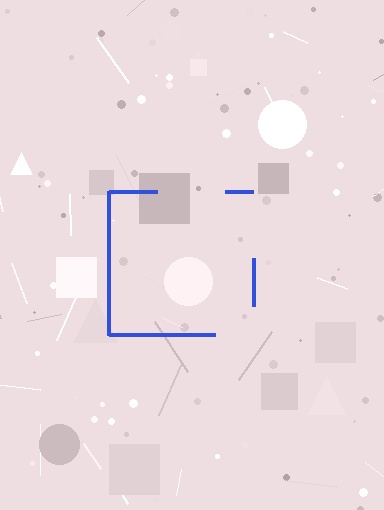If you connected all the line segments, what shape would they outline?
They would outline a square.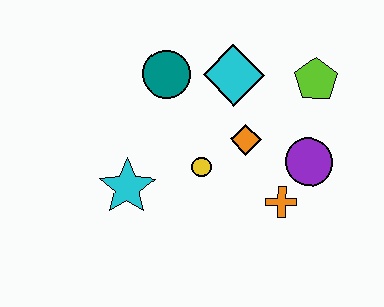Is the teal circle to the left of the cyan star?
No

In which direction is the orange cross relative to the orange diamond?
The orange cross is below the orange diamond.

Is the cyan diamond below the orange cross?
No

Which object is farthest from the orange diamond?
The cyan star is farthest from the orange diamond.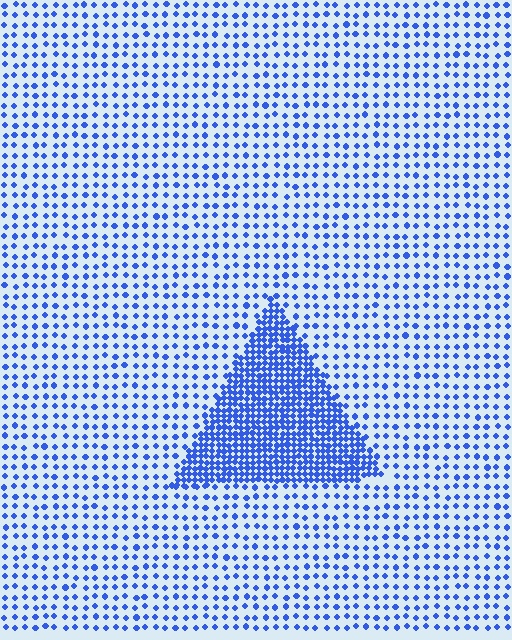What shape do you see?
I see a triangle.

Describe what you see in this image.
The image contains small blue elements arranged at two different densities. A triangle-shaped region is visible where the elements are more densely packed than the surrounding area.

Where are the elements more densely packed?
The elements are more densely packed inside the triangle boundary.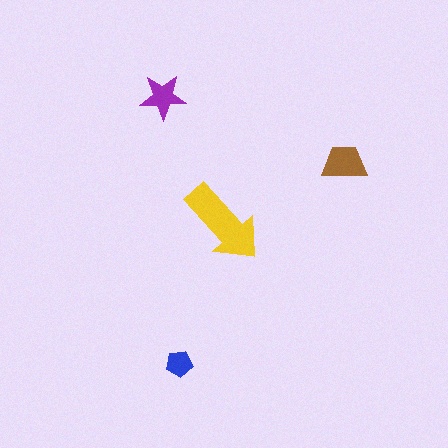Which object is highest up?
The purple star is topmost.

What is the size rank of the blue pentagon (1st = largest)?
4th.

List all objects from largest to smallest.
The yellow arrow, the brown trapezoid, the purple star, the blue pentagon.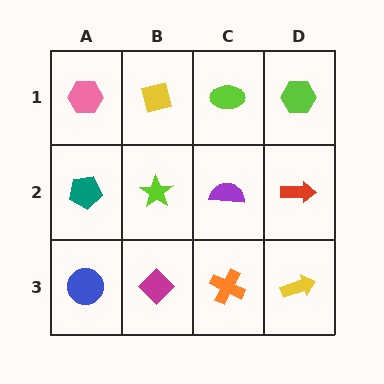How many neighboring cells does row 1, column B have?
3.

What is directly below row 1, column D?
A red arrow.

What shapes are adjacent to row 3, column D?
A red arrow (row 2, column D), an orange cross (row 3, column C).